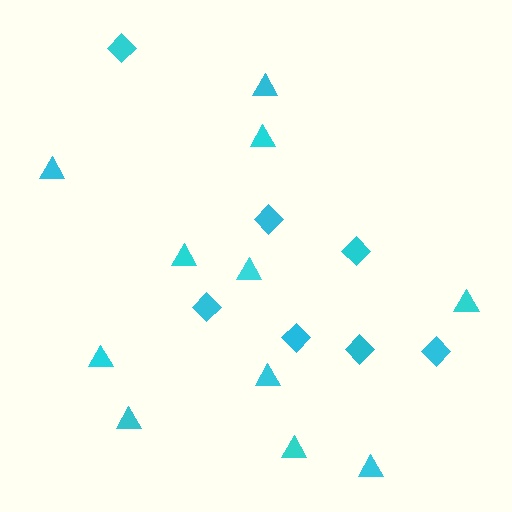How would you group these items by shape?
There are 2 groups: one group of diamonds (7) and one group of triangles (11).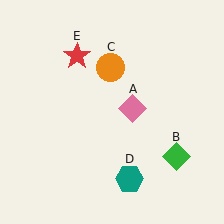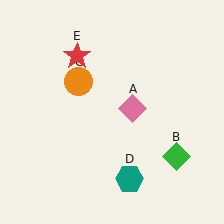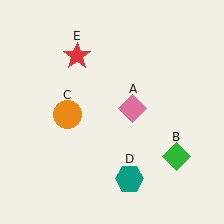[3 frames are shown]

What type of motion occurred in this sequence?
The orange circle (object C) rotated counterclockwise around the center of the scene.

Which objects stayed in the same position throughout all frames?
Pink diamond (object A) and green diamond (object B) and teal hexagon (object D) and red star (object E) remained stationary.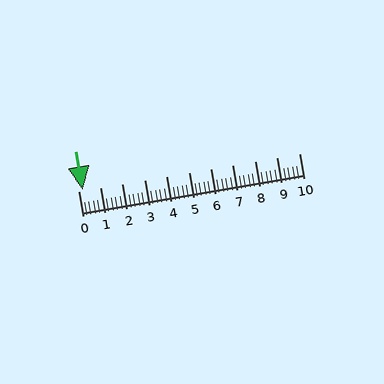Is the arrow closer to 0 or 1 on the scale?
The arrow is closer to 0.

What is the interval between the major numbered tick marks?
The major tick marks are spaced 1 units apart.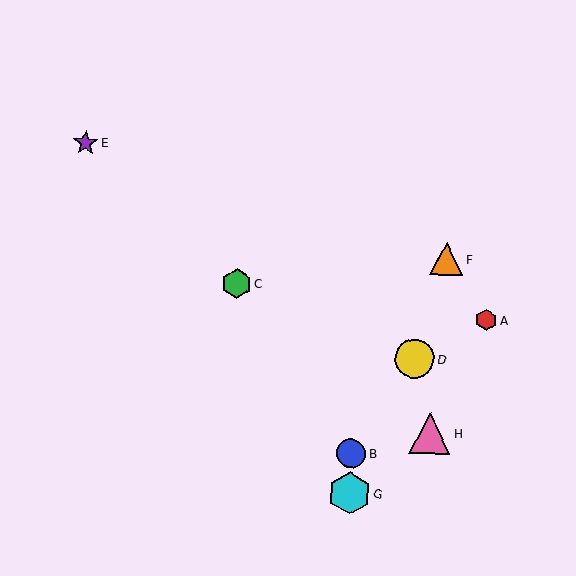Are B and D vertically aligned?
No, B is at x≈351 and D is at x≈415.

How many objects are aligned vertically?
2 objects (B, G) are aligned vertically.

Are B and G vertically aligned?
Yes, both are at x≈351.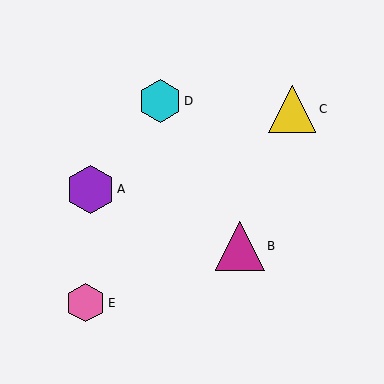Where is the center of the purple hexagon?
The center of the purple hexagon is at (90, 189).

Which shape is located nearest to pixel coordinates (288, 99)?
The yellow triangle (labeled C) at (292, 109) is nearest to that location.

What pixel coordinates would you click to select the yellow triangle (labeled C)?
Click at (292, 109) to select the yellow triangle C.